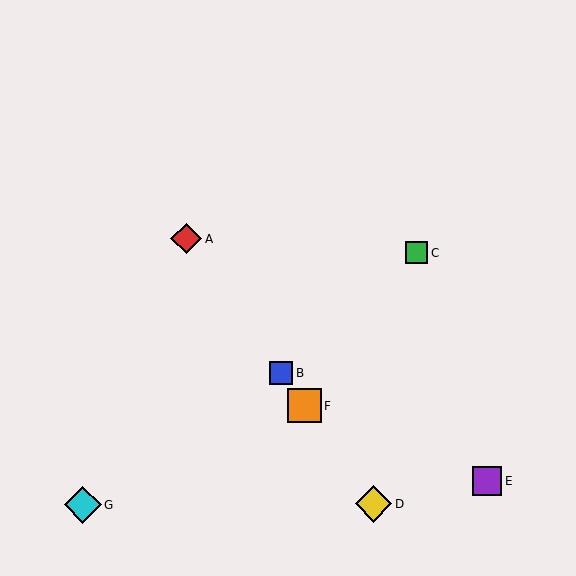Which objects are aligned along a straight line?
Objects A, B, D, F are aligned along a straight line.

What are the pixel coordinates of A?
Object A is at (186, 239).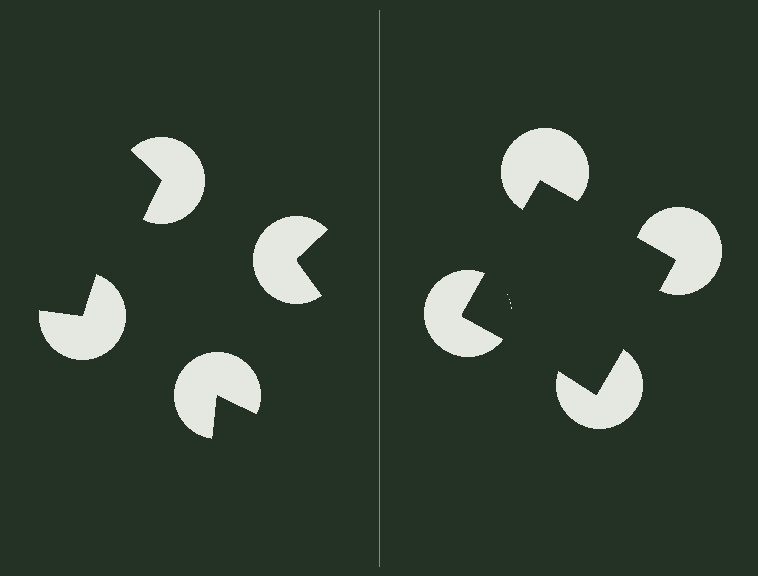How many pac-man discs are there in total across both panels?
8 — 4 on each side.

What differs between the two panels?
The pac-man discs are positioned identically on both sides; only the wedge orientations differ. On the right they align to a square; on the left they are misaligned.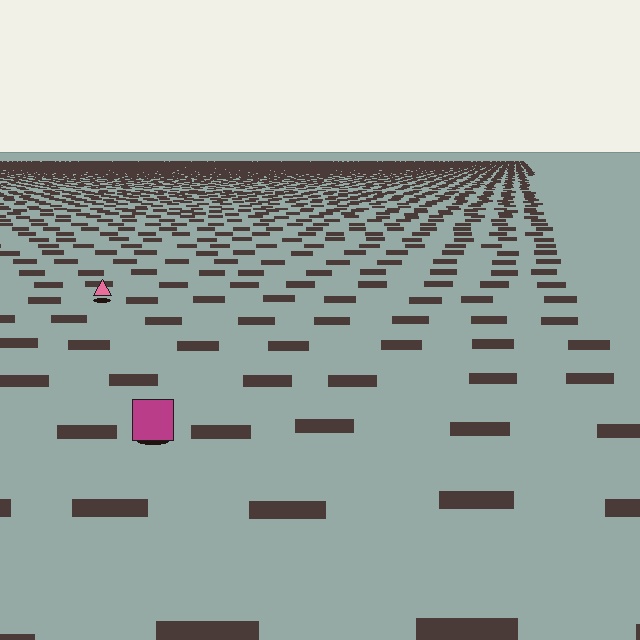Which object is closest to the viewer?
The magenta square is closest. The texture marks near it are larger and more spread out.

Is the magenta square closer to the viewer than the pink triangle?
Yes. The magenta square is closer — you can tell from the texture gradient: the ground texture is coarser near it.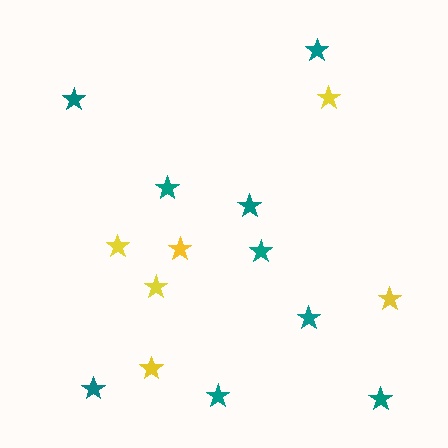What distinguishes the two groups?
There are 2 groups: one group of yellow stars (6) and one group of teal stars (9).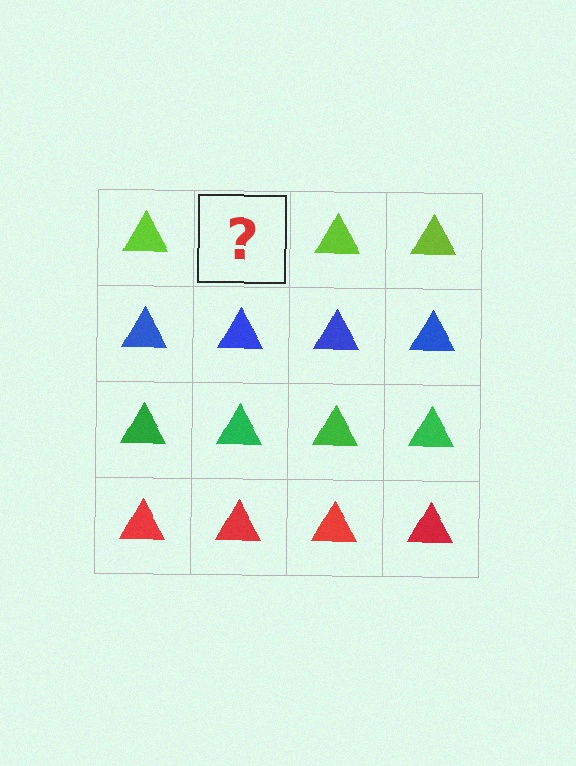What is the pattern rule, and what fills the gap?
The rule is that each row has a consistent color. The gap should be filled with a lime triangle.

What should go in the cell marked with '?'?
The missing cell should contain a lime triangle.